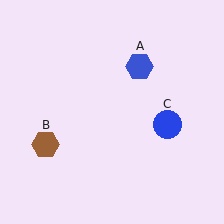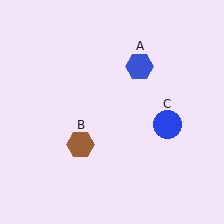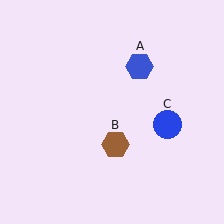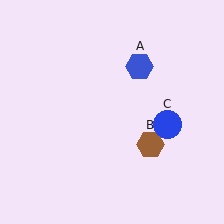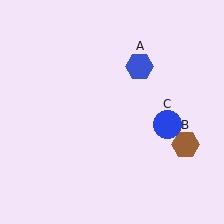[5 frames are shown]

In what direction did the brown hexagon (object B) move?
The brown hexagon (object B) moved right.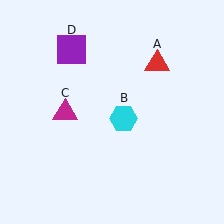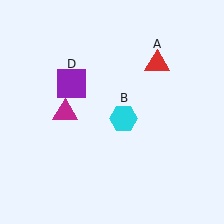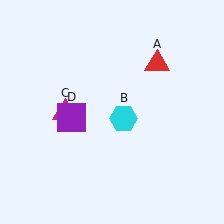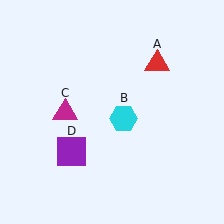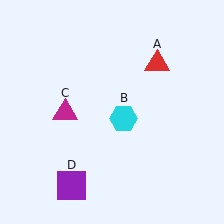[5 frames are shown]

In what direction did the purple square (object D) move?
The purple square (object D) moved down.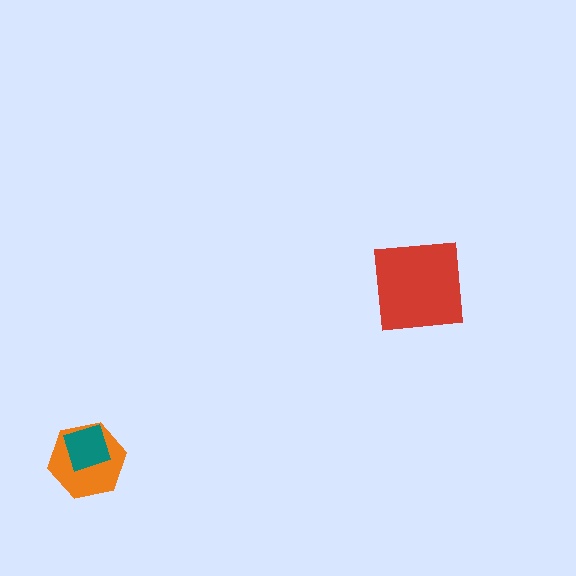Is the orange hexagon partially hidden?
Yes, it is partially covered by another shape.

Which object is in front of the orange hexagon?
The teal diamond is in front of the orange hexagon.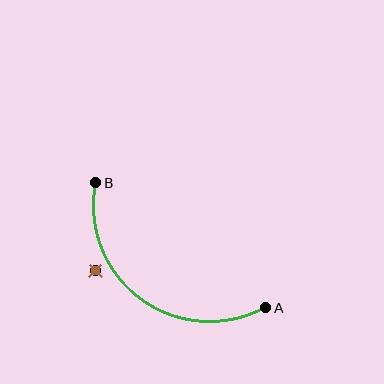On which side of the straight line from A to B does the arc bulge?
The arc bulges below and to the left of the straight line connecting A and B.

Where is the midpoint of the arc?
The arc midpoint is the point on the curve farthest from the straight line joining A and B. It sits below and to the left of that line.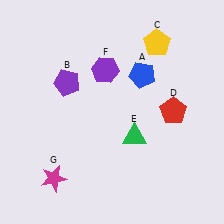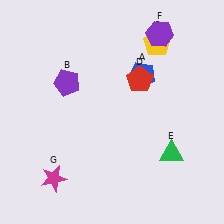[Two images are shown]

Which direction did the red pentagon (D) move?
The red pentagon (D) moved left.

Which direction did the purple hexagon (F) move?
The purple hexagon (F) moved right.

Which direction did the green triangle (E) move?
The green triangle (E) moved right.